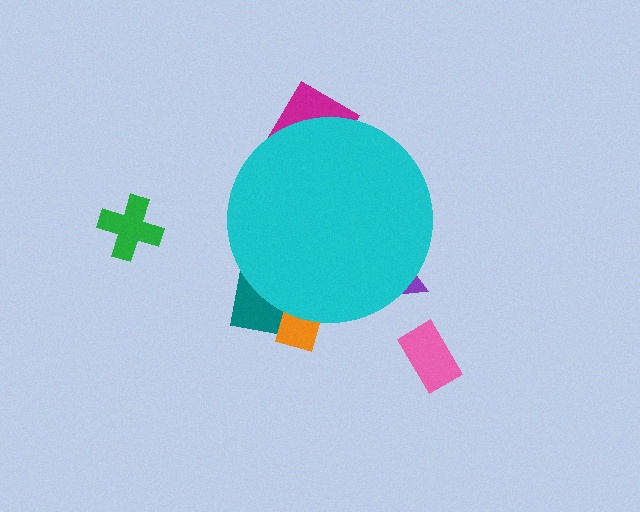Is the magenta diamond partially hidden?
Yes, the magenta diamond is partially hidden behind the cyan circle.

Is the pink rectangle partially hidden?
No, the pink rectangle is fully visible.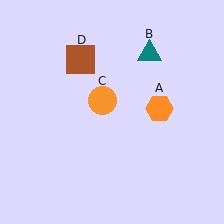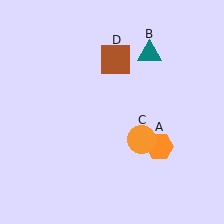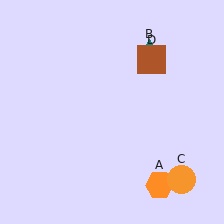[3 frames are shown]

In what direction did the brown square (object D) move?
The brown square (object D) moved right.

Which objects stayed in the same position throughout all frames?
Teal triangle (object B) remained stationary.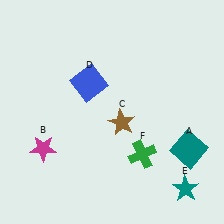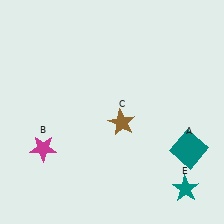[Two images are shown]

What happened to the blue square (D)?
The blue square (D) was removed in Image 2. It was in the top-left area of Image 1.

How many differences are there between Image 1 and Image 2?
There are 2 differences between the two images.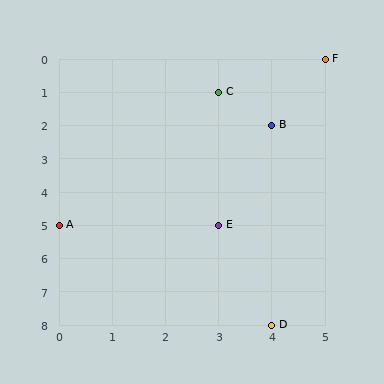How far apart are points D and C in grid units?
Points D and C are 1 column and 7 rows apart (about 7.1 grid units diagonally).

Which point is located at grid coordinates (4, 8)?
Point D is at (4, 8).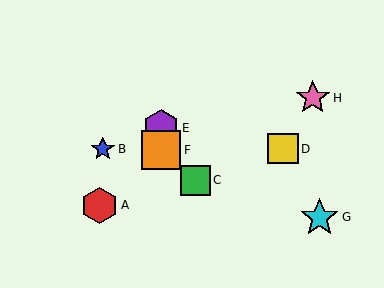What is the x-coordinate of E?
Object E is at x≈161.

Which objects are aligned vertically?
Objects E, F are aligned vertically.